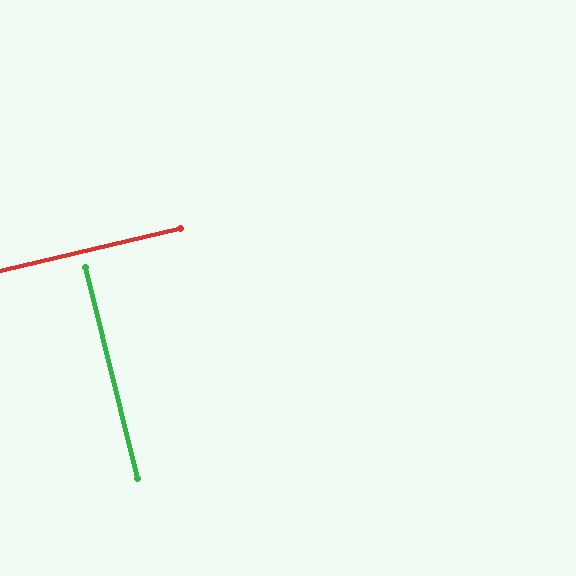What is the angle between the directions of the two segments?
Approximately 90 degrees.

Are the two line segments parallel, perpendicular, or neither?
Perpendicular — they meet at approximately 90°.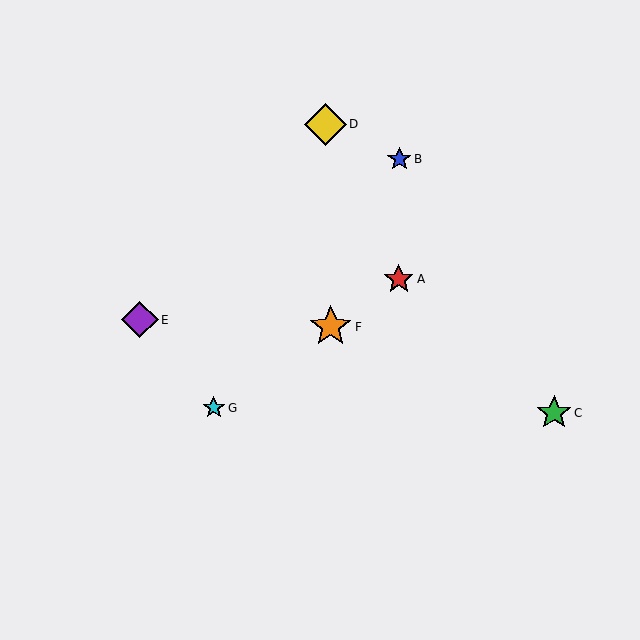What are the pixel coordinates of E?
Object E is at (140, 320).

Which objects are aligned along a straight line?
Objects A, F, G are aligned along a straight line.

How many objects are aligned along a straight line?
3 objects (A, F, G) are aligned along a straight line.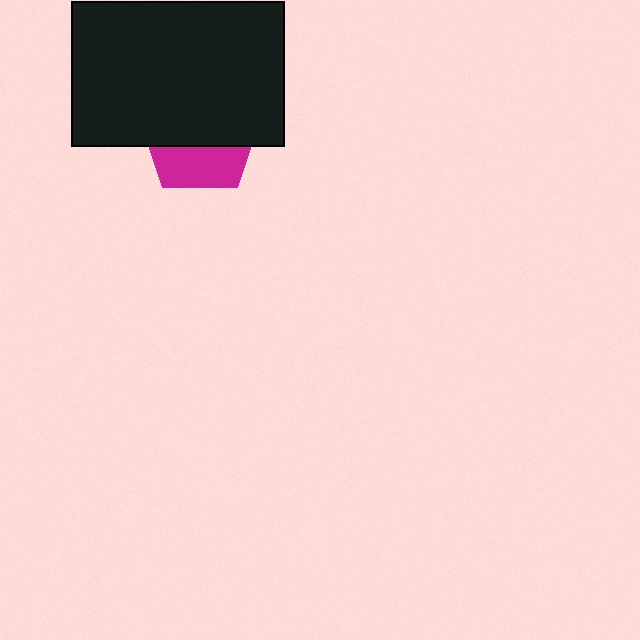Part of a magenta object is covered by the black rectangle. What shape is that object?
It is a pentagon.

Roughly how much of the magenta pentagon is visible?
A small part of it is visible (roughly 36%).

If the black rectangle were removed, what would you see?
You would see the complete magenta pentagon.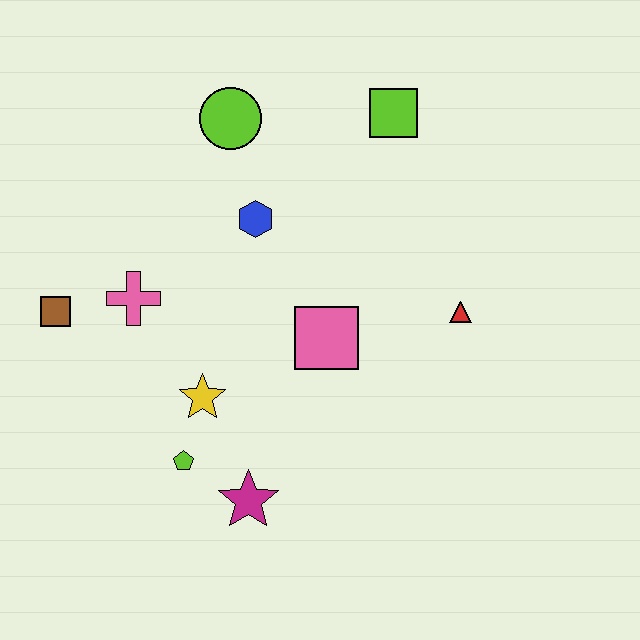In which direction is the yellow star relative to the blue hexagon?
The yellow star is below the blue hexagon.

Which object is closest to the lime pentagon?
The yellow star is closest to the lime pentagon.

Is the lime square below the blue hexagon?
No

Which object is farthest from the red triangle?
The brown square is farthest from the red triangle.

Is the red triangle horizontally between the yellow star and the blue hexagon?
No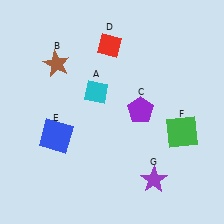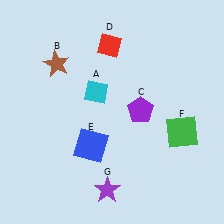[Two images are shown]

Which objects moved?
The objects that moved are: the blue square (E), the purple star (G).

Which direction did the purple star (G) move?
The purple star (G) moved left.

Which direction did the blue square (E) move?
The blue square (E) moved right.